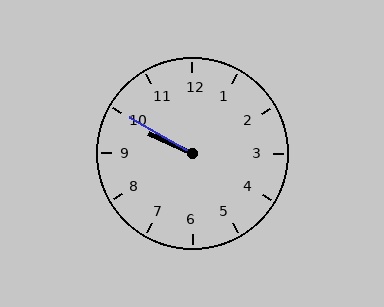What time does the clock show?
9:50.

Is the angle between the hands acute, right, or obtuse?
It is acute.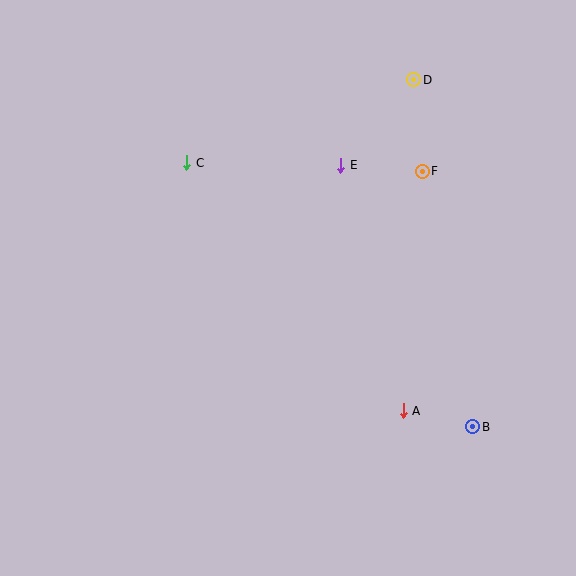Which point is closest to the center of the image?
Point E at (341, 165) is closest to the center.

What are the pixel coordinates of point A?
Point A is at (403, 411).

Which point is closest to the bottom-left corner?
Point A is closest to the bottom-left corner.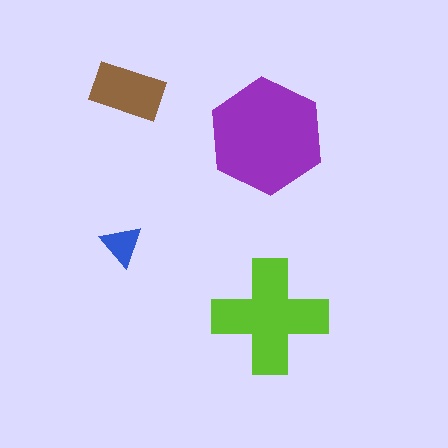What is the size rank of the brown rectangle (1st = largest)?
3rd.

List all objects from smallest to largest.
The blue triangle, the brown rectangle, the lime cross, the purple hexagon.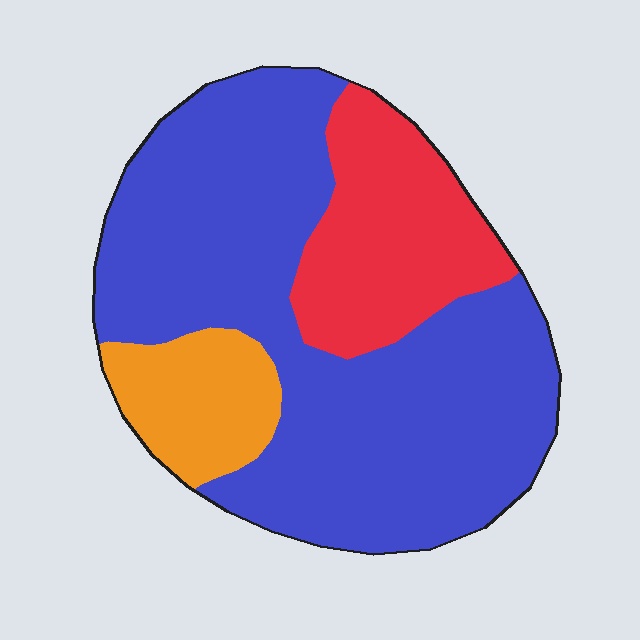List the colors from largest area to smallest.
From largest to smallest: blue, red, orange.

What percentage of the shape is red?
Red covers about 20% of the shape.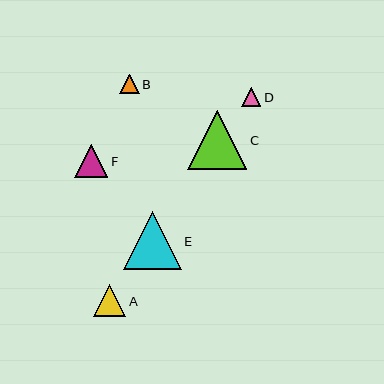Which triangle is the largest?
Triangle C is the largest with a size of approximately 59 pixels.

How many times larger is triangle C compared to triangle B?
Triangle C is approximately 3.0 times the size of triangle B.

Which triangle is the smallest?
Triangle D is the smallest with a size of approximately 19 pixels.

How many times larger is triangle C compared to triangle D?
Triangle C is approximately 3.1 times the size of triangle D.